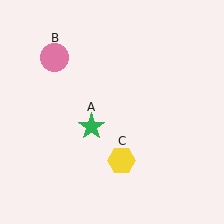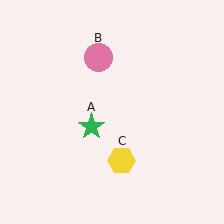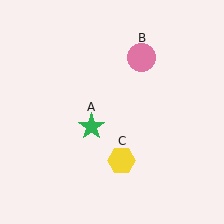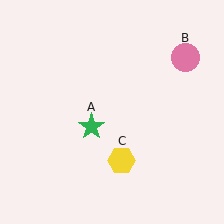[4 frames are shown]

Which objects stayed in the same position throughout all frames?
Green star (object A) and yellow hexagon (object C) remained stationary.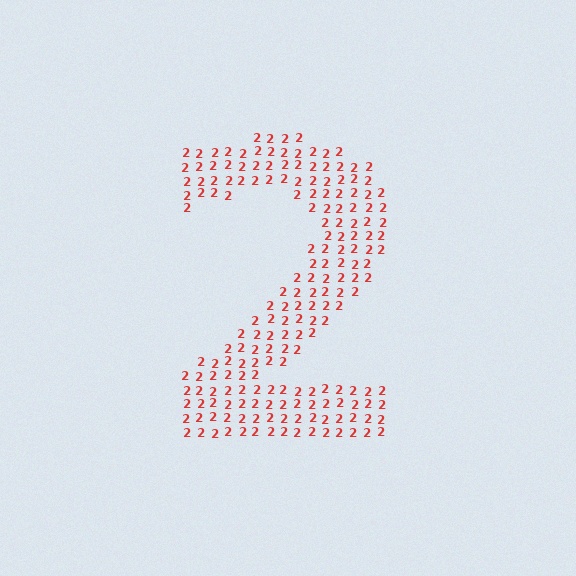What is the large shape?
The large shape is the digit 2.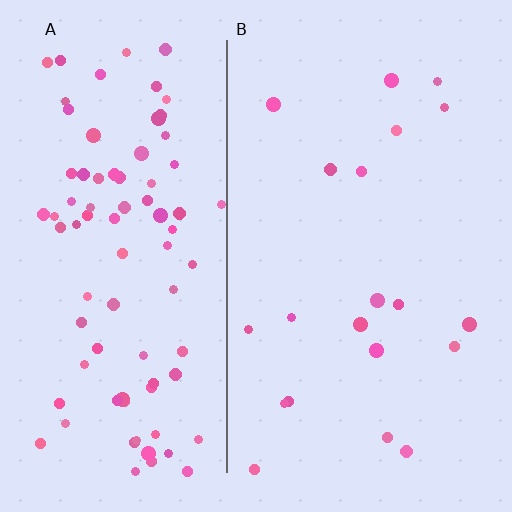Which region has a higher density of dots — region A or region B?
A (the left).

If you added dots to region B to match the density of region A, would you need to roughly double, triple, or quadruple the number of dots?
Approximately quadruple.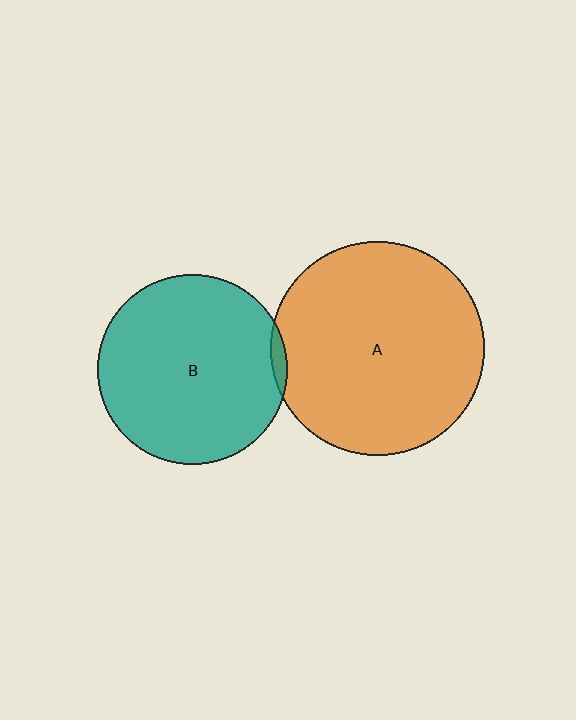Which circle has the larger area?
Circle A (orange).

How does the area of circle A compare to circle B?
Approximately 1.3 times.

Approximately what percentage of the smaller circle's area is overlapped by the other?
Approximately 5%.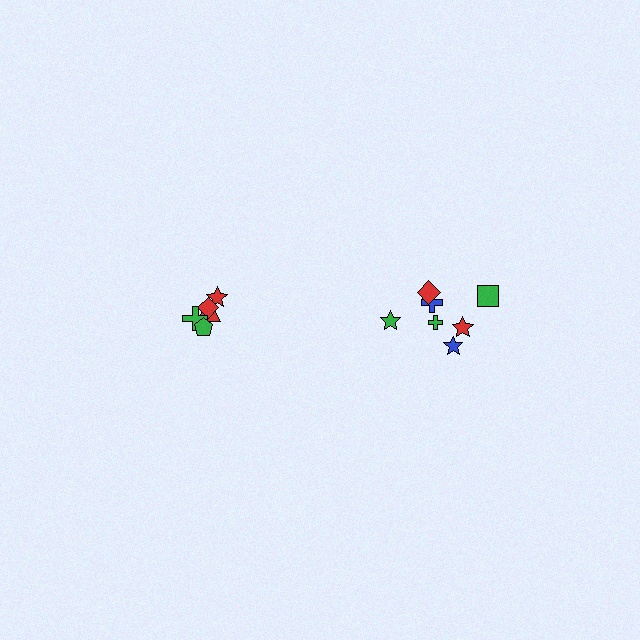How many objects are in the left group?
There are 5 objects.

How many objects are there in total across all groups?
There are 12 objects.